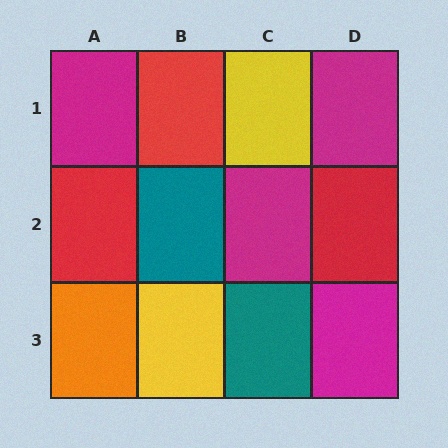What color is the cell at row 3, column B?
Yellow.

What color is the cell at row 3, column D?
Magenta.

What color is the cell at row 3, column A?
Orange.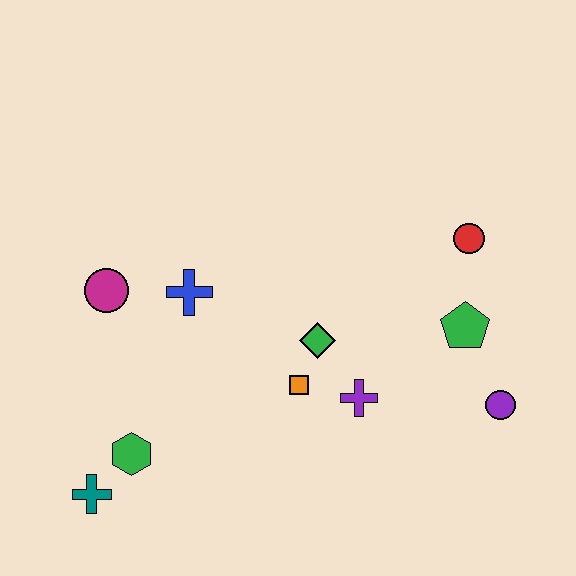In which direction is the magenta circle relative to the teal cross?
The magenta circle is above the teal cross.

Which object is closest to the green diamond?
The orange square is closest to the green diamond.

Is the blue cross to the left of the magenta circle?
No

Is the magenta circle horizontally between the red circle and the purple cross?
No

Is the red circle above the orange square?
Yes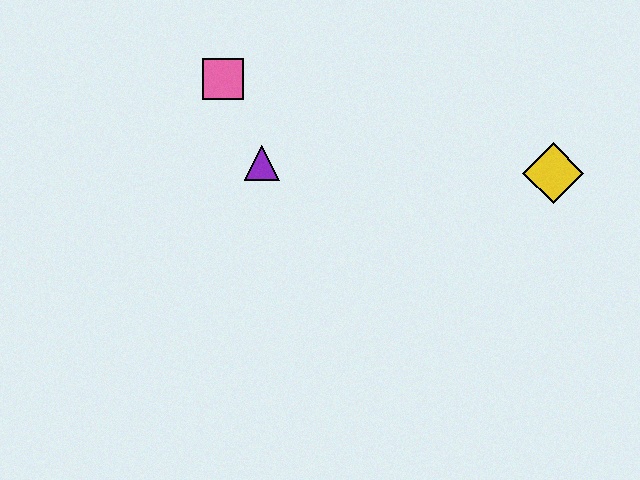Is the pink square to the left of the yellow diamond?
Yes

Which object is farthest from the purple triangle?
The yellow diamond is farthest from the purple triangle.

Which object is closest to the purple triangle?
The pink square is closest to the purple triangle.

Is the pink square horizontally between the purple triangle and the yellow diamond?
No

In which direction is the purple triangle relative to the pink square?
The purple triangle is below the pink square.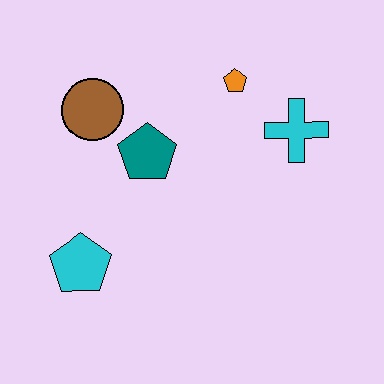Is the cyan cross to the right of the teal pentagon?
Yes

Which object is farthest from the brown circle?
The cyan cross is farthest from the brown circle.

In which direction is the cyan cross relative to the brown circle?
The cyan cross is to the right of the brown circle.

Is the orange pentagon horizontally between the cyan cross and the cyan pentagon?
Yes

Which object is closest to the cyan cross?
The orange pentagon is closest to the cyan cross.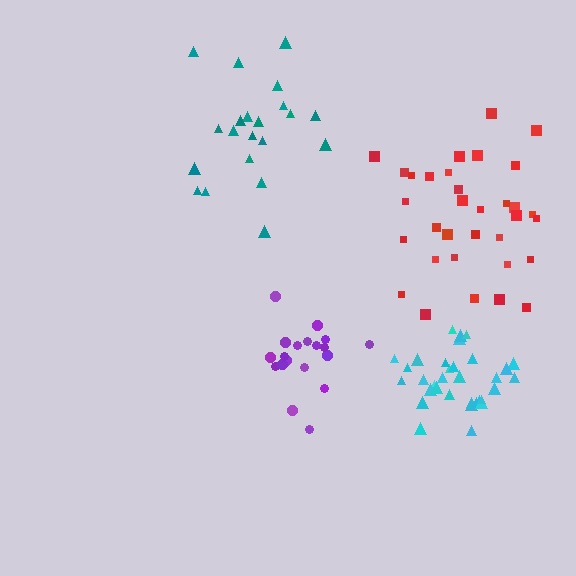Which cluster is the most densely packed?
Cyan.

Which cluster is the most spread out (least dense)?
Teal.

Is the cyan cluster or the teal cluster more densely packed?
Cyan.